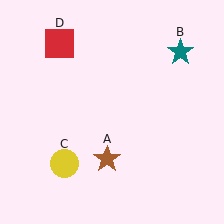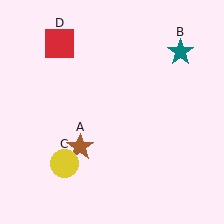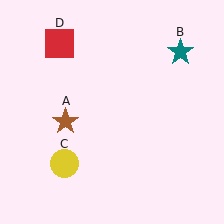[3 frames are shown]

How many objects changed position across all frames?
1 object changed position: brown star (object A).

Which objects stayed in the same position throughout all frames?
Teal star (object B) and yellow circle (object C) and red square (object D) remained stationary.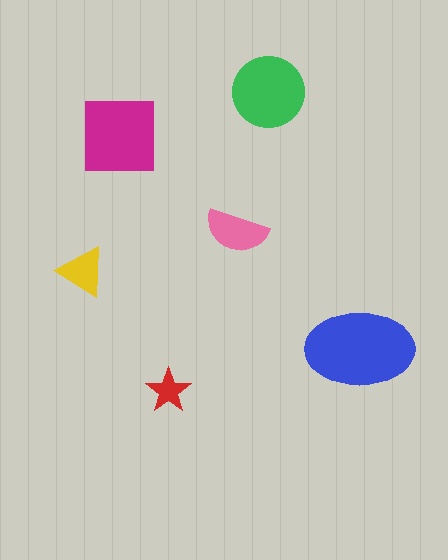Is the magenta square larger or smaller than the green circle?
Larger.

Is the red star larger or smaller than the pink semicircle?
Smaller.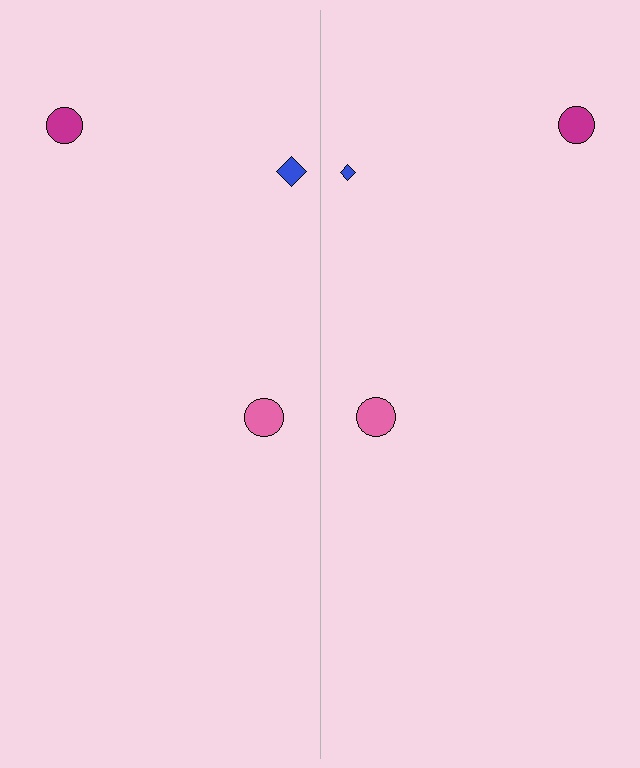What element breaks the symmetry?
The blue diamond on the right side has a different size than its mirror counterpart.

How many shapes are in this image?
There are 6 shapes in this image.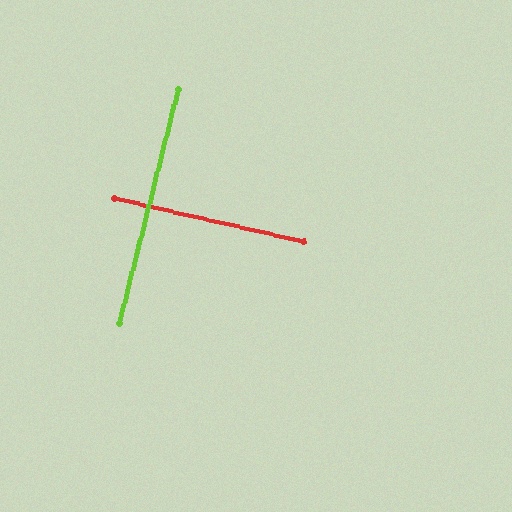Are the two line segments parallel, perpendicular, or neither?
Perpendicular — they meet at approximately 89°.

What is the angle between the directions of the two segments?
Approximately 89 degrees.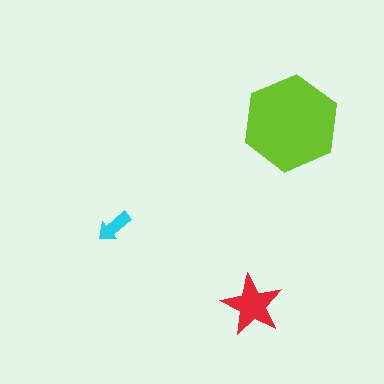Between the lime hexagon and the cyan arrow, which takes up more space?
The lime hexagon.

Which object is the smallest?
The cyan arrow.